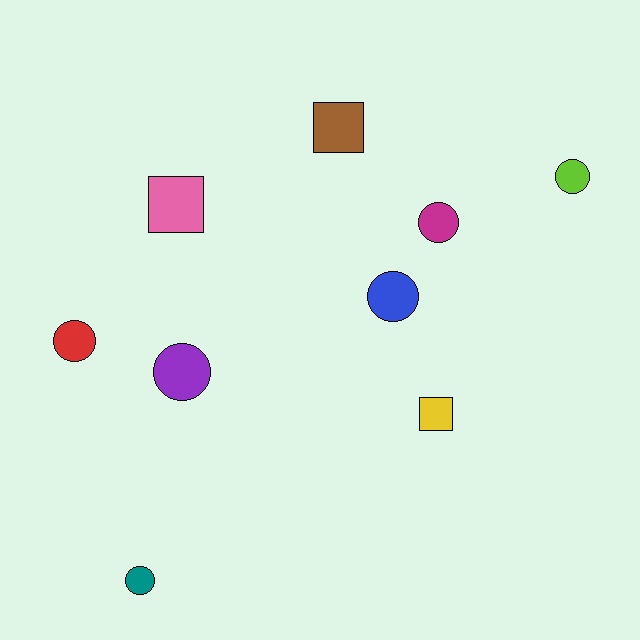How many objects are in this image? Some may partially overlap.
There are 9 objects.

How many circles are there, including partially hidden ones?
There are 6 circles.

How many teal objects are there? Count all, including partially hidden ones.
There is 1 teal object.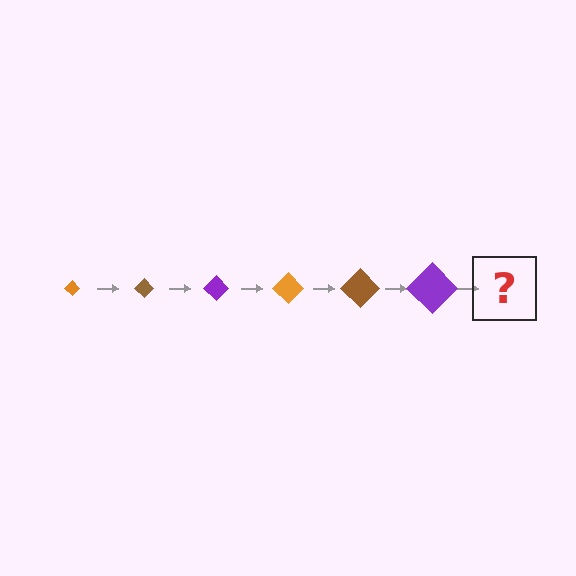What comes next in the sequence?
The next element should be an orange diamond, larger than the previous one.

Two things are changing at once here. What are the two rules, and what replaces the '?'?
The two rules are that the diamond grows larger each step and the color cycles through orange, brown, and purple. The '?' should be an orange diamond, larger than the previous one.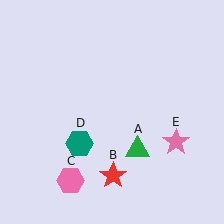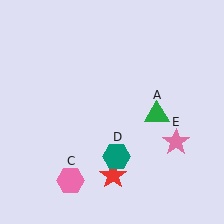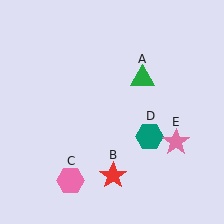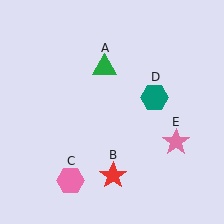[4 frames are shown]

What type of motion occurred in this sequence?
The green triangle (object A), teal hexagon (object D) rotated counterclockwise around the center of the scene.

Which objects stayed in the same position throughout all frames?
Red star (object B) and pink hexagon (object C) and pink star (object E) remained stationary.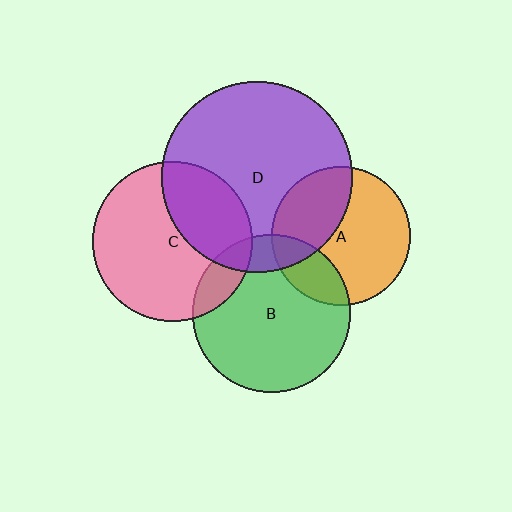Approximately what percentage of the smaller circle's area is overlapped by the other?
Approximately 15%.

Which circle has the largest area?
Circle D (purple).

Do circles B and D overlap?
Yes.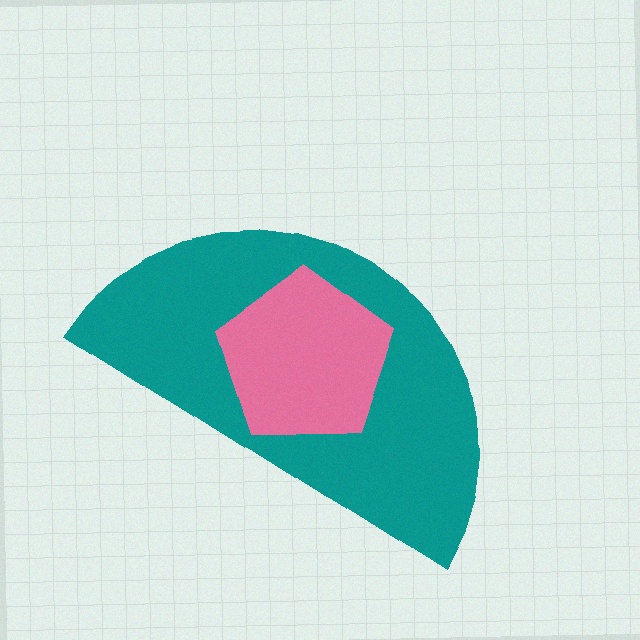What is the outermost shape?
The teal semicircle.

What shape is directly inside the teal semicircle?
The pink pentagon.